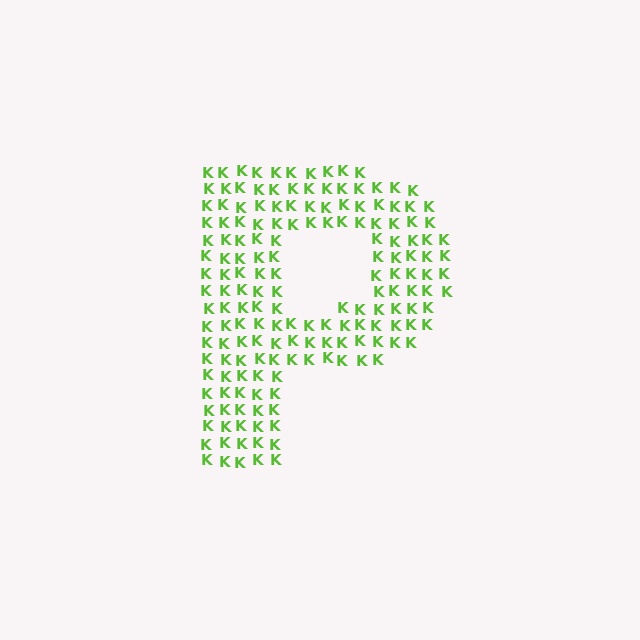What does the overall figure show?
The overall figure shows the letter P.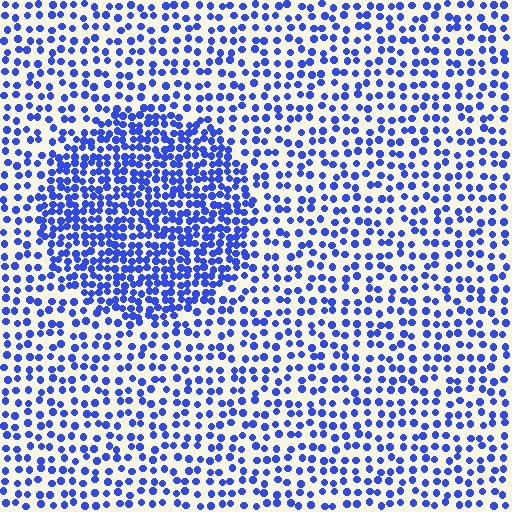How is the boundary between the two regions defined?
The boundary is defined by a change in element density (approximately 2.0x ratio). All elements are the same color, size, and shape.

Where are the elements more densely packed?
The elements are more densely packed inside the circle boundary.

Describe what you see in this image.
The image contains small blue elements arranged at two different densities. A circle-shaped region is visible where the elements are more densely packed than the surrounding area.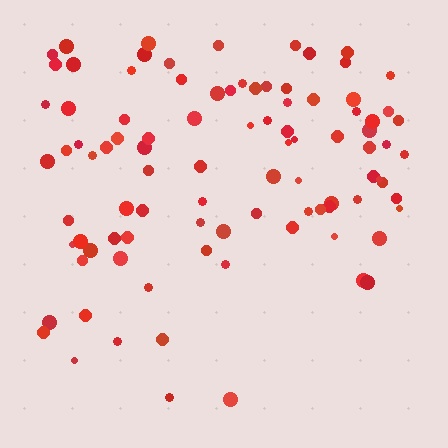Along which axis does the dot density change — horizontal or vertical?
Vertical.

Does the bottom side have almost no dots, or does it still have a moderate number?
Still a moderate number, just noticeably fewer than the top.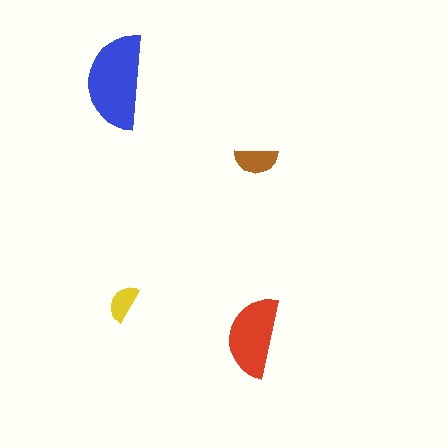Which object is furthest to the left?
The blue semicircle is leftmost.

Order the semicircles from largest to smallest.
the blue one, the red one, the brown one, the yellow one.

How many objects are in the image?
There are 4 objects in the image.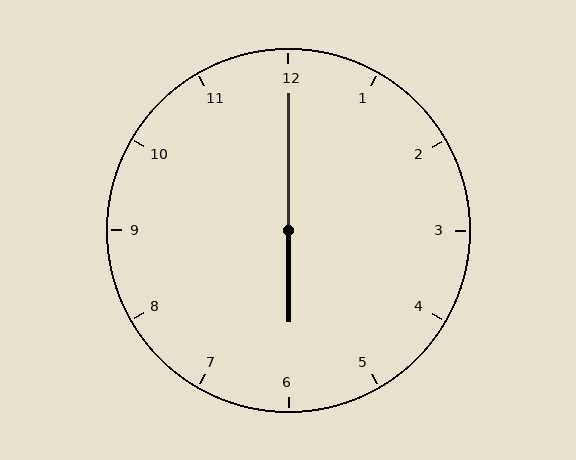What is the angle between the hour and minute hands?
Approximately 180 degrees.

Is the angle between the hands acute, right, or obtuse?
It is obtuse.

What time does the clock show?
6:00.